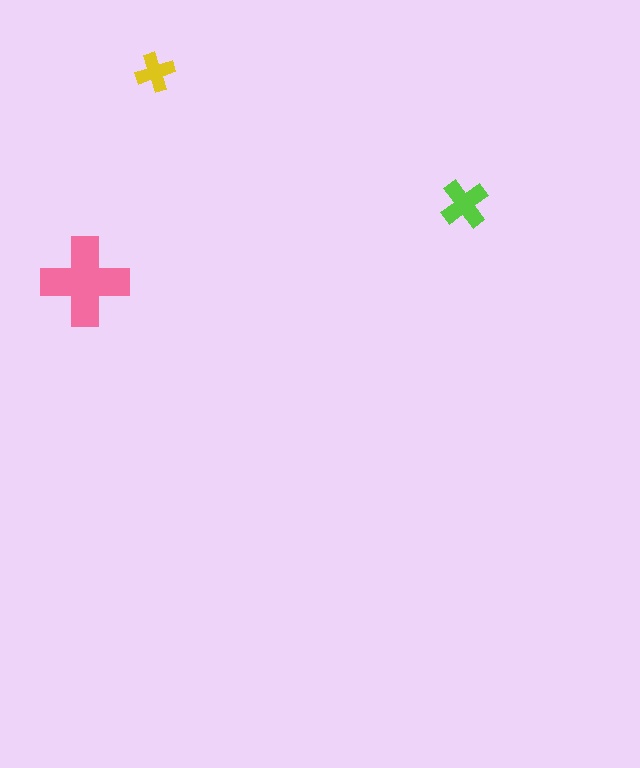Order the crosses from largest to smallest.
the pink one, the lime one, the yellow one.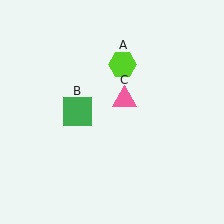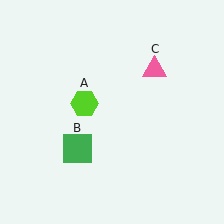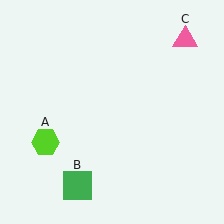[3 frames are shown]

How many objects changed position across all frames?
3 objects changed position: lime hexagon (object A), green square (object B), pink triangle (object C).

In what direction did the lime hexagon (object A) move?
The lime hexagon (object A) moved down and to the left.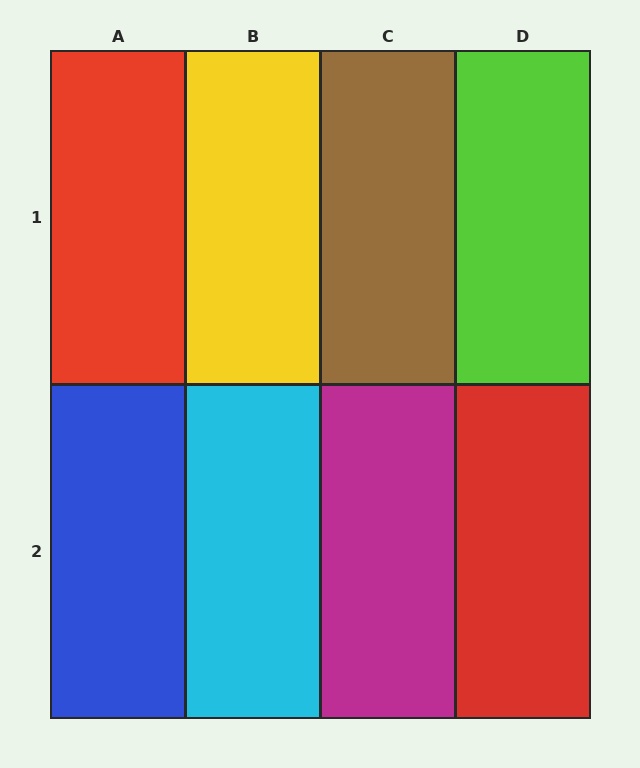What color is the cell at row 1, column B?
Yellow.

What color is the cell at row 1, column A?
Red.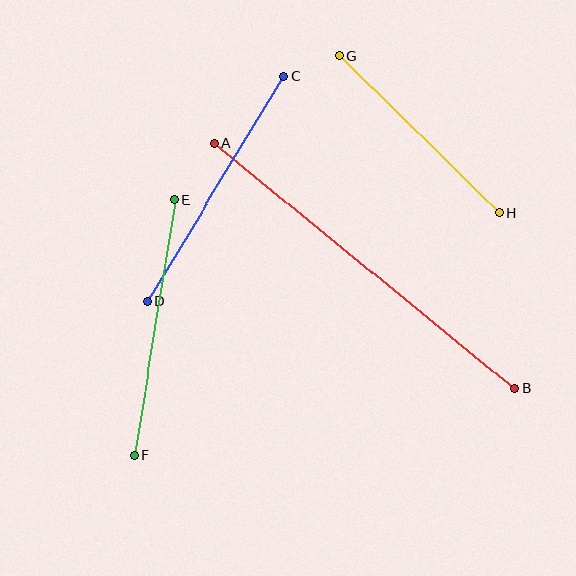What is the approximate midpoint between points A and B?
The midpoint is at approximately (364, 266) pixels.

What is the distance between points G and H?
The distance is approximately 224 pixels.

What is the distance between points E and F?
The distance is approximately 259 pixels.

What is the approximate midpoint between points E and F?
The midpoint is at approximately (155, 327) pixels.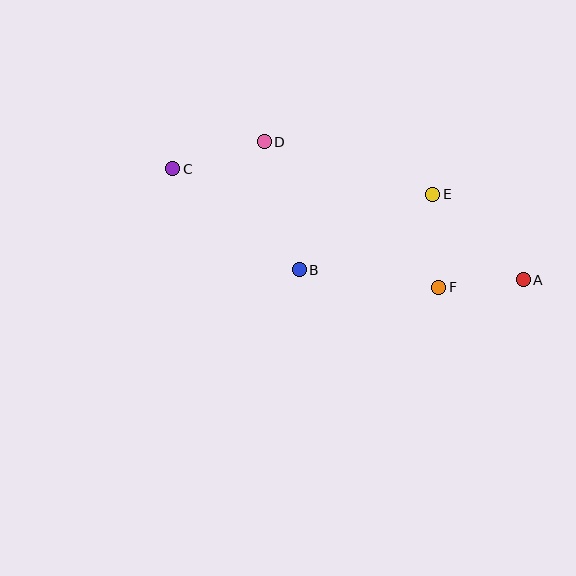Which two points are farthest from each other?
Points A and C are farthest from each other.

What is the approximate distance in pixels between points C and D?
The distance between C and D is approximately 95 pixels.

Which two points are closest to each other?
Points A and F are closest to each other.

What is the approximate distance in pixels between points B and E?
The distance between B and E is approximately 153 pixels.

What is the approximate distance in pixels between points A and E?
The distance between A and E is approximately 125 pixels.